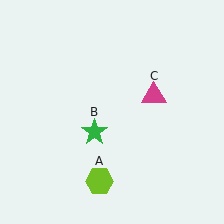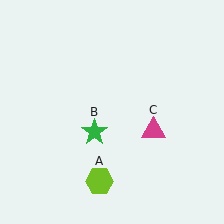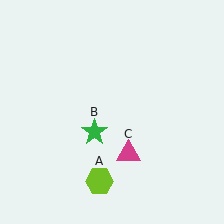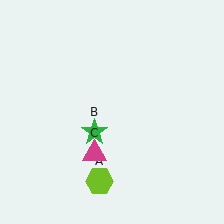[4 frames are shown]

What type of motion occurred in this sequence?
The magenta triangle (object C) rotated clockwise around the center of the scene.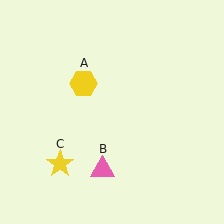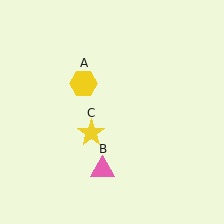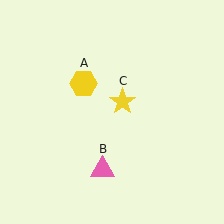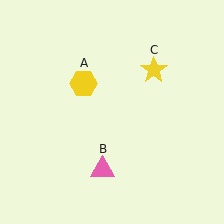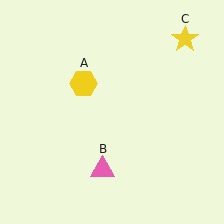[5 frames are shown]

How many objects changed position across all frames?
1 object changed position: yellow star (object C).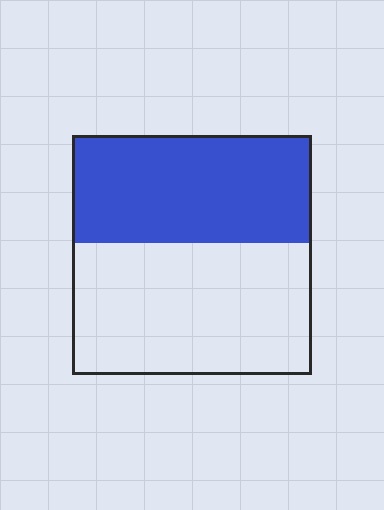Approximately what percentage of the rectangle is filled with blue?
Approximately 45%.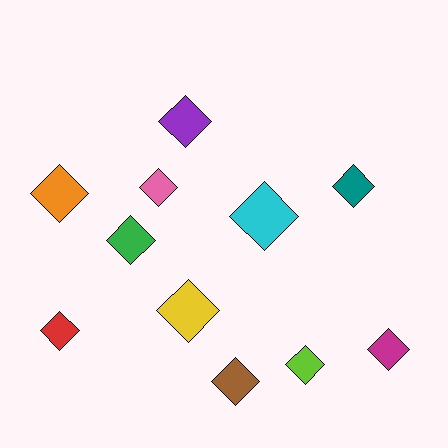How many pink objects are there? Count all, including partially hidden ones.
There is 1 pink object.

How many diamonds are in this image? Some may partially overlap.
There are 11 diamonds.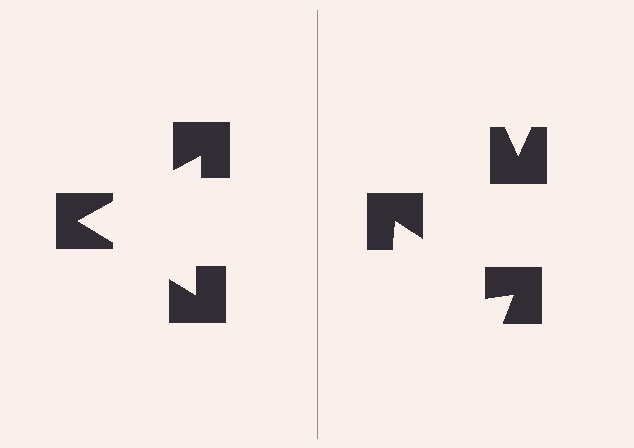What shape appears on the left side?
An illusory triangle.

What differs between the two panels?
The notched squares are positioned identically on both sides; only the wedge orientations differ. On the left they align to a triangle; on the right they are misaligned.